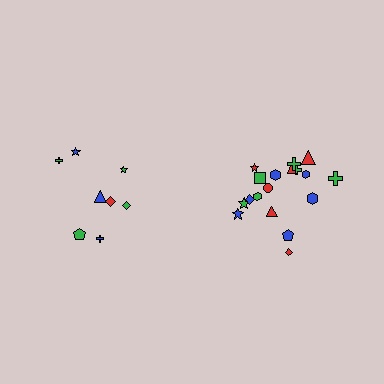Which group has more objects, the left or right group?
The right group.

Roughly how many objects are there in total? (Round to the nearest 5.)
Roughly 25 objects in total.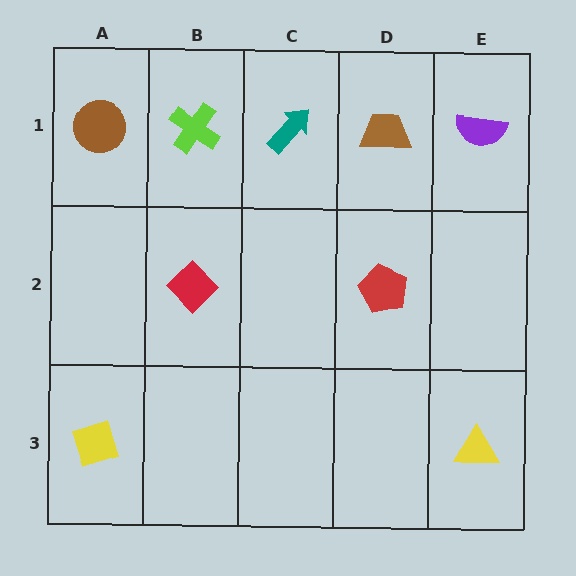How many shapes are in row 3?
2 shapes.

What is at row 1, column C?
A teal arrow.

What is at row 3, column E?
A yellow triangle.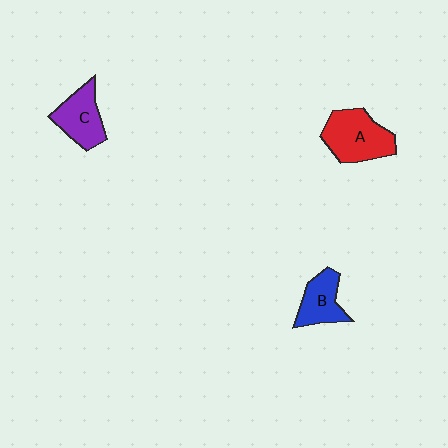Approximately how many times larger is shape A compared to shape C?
Approximately 1.3 times.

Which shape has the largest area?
Shape A (red).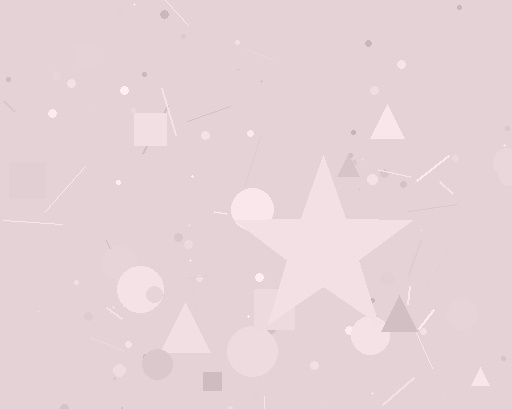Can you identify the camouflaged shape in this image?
The camouflaged shape is a star.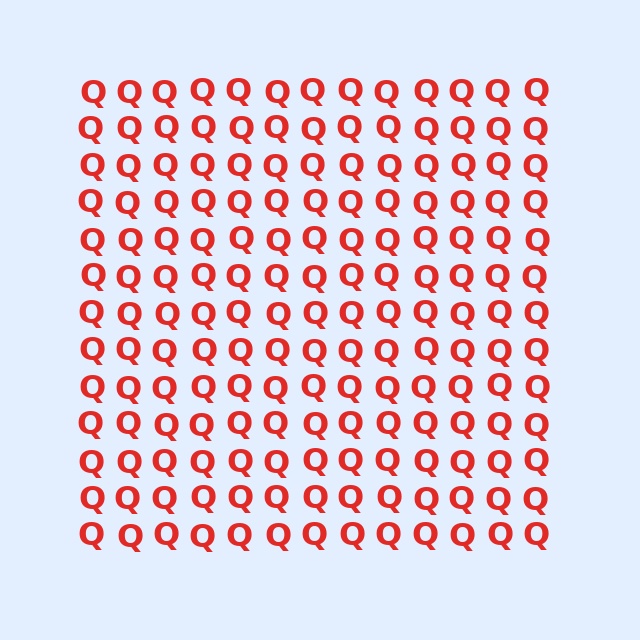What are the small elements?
The small elements are letter Q's.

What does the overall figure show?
The overall figure shows a square.